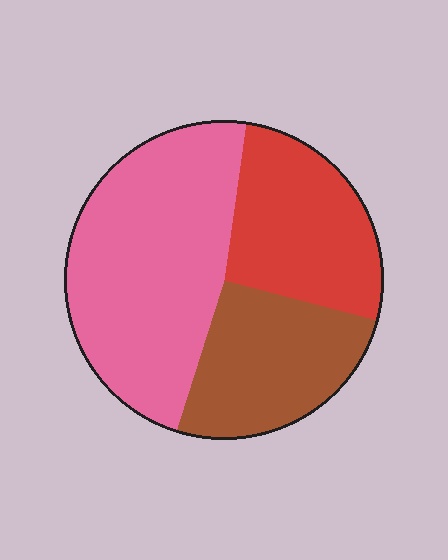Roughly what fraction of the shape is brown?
Brown takes up between a quarter and a half of the shape.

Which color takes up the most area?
Pink, at roughly 50%.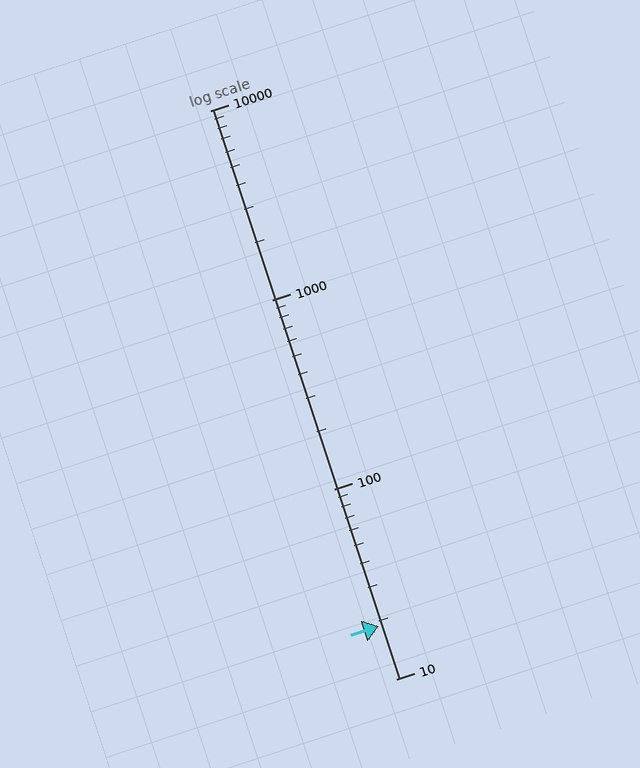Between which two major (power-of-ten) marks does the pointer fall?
The pointer is between 10 and 100.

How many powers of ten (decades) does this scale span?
The scale spans 3 decades, from 10 to 10000.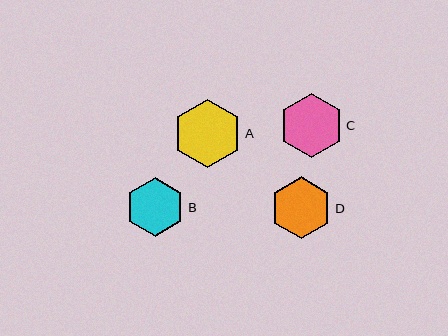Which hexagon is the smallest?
Hexagon B is the smallest with a size of approximately 59 pixels.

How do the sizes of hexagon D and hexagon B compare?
Hexagon D and hexagon B are approximately the same size.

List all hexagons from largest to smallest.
From largest to smallest: A, C, D, B.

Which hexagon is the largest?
Hexagon A is the largest with a size of approximately 69 pixels.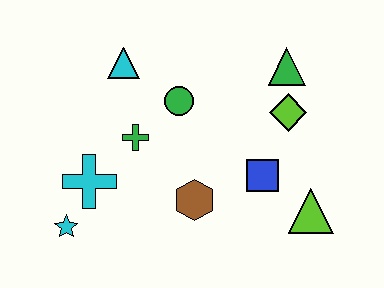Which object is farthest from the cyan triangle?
The lime triangle is farthest from the cyan triangle.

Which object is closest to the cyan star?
The cyan cross is closest to the cyan star.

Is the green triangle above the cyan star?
Yes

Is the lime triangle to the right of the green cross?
Yes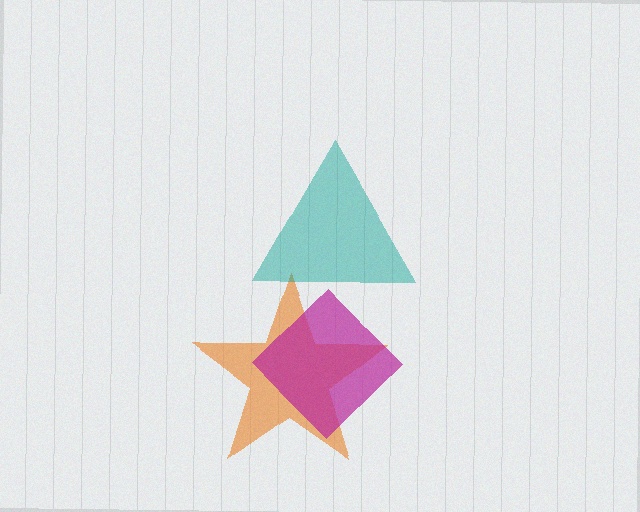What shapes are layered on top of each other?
The layered shapes are: an orange star, a teal triangle, a magenta diamond.